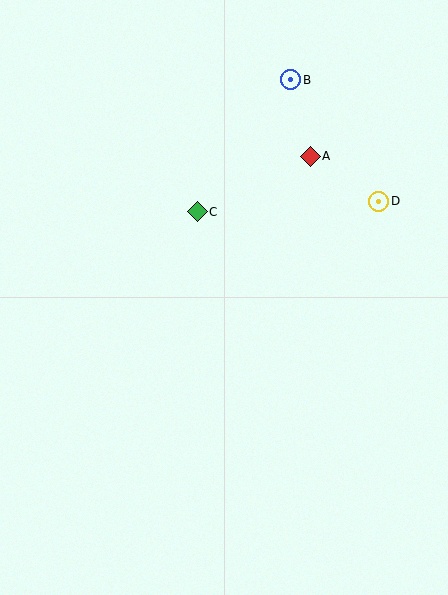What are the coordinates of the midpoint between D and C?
The midpoint between D and C is at (288, 206).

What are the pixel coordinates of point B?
Point B is at (291, 80).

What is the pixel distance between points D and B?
The distance between D and B is 150 pixels.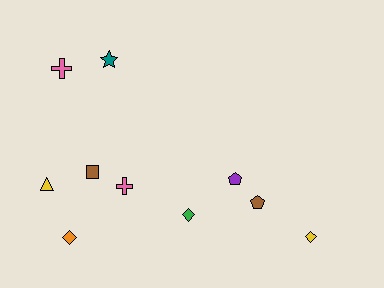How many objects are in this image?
There are 10 objects.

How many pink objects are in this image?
There are 2 pink objects.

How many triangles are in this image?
There is 1 triangle.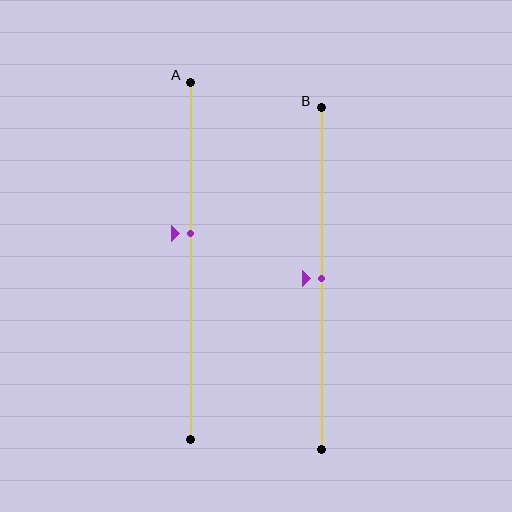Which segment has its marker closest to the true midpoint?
Segment B has its marker closest to the true midpoint.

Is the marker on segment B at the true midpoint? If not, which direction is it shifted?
Yes, the marker on segment B is at the true midpoint.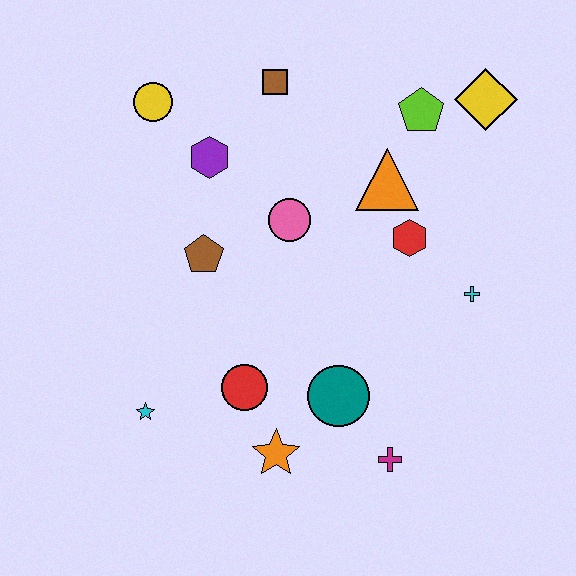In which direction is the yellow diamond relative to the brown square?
The yellow diamond is to the right of the brown square.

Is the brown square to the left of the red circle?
No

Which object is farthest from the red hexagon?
The cyan star is farthest from the red hexagon.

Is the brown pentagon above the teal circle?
Yes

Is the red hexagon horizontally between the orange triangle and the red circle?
No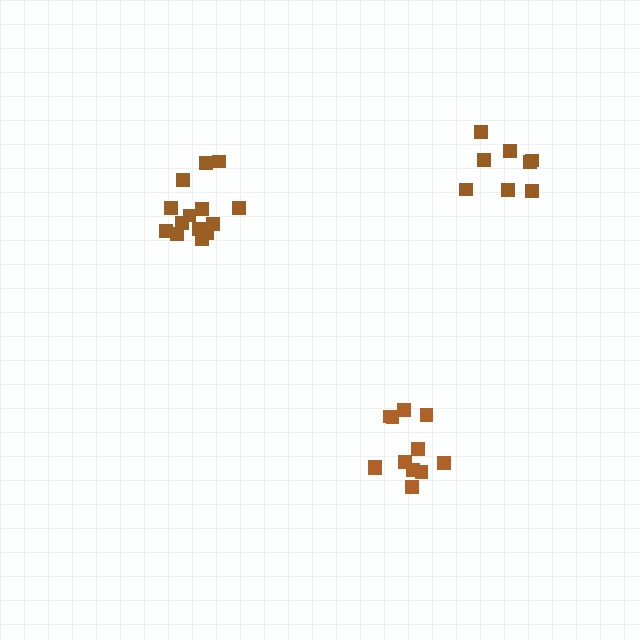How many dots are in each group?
Group 1: 12 dots, Group 2: 8 dots, Group 3: 14 dots (34 total).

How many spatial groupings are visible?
There are 3 spatial groupings.